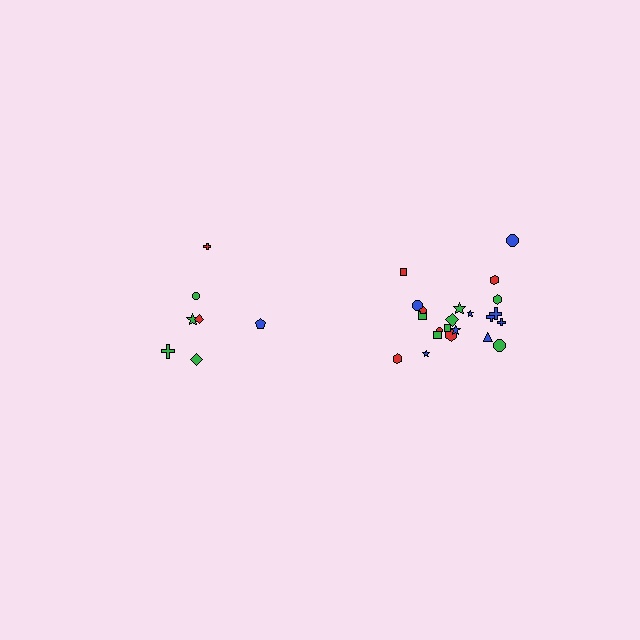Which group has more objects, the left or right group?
The right group.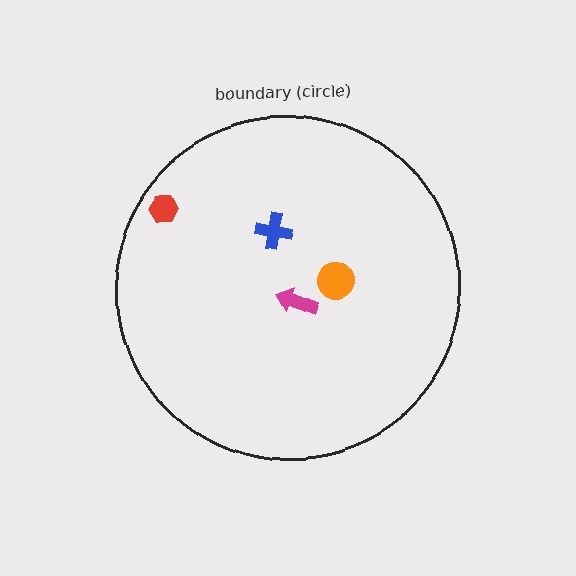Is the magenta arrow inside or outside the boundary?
Inside.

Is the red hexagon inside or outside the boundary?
Inside.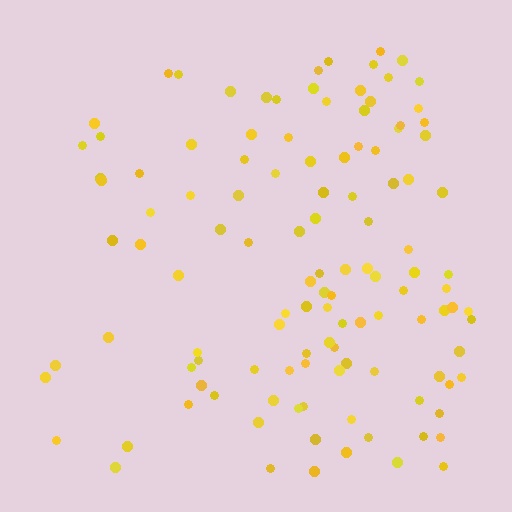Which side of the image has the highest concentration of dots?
The right.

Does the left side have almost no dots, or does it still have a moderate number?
Still a moderate number, just noticeably fewer than the right.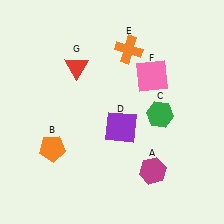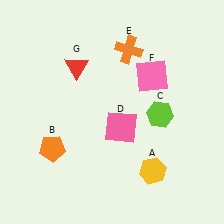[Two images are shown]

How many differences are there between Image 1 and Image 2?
There are 3 differences between the two images.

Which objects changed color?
A changed from magenta to yellow. C changed from green to lime. D changed from purple to pink.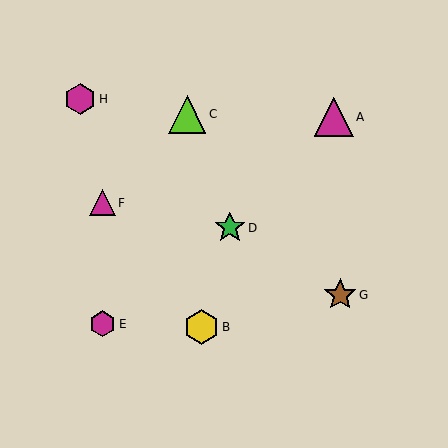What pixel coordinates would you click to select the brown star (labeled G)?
Click at (340, 295) to select the brown star G.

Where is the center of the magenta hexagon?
The center of the magenta hexagon is at (80, 99).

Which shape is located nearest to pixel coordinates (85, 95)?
The magenta hexagon (labeled H) at (80, 99) is nearest to that location.